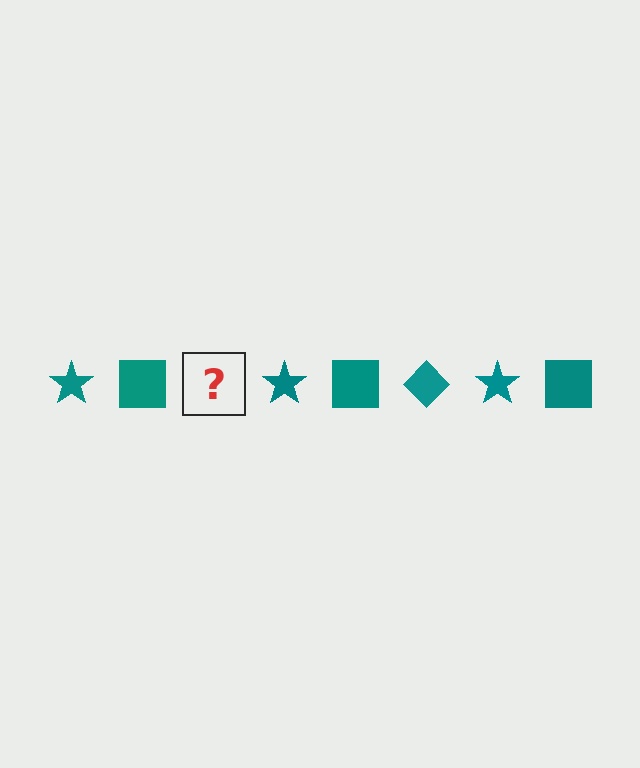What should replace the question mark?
The question mark should be replaced with a teal diamond.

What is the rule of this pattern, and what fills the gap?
The rule is that the pattern cycles through star, square, diamond shapes in teal. The gap should be filled with a teal diamond.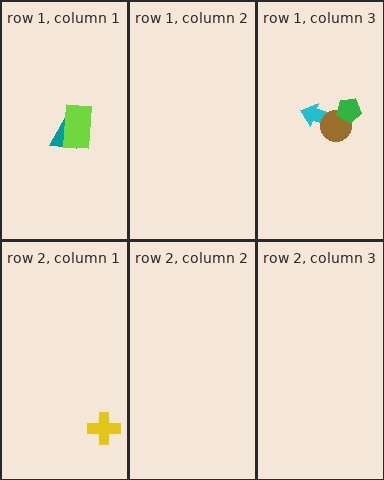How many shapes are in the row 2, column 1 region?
1.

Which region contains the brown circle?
The row 1, column 3 region.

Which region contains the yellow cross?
The row 2, column 1 region.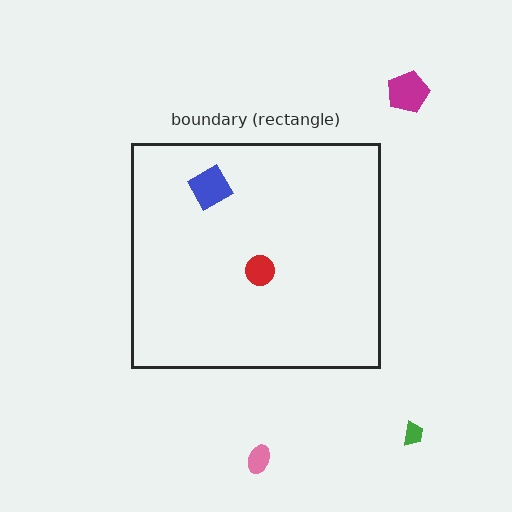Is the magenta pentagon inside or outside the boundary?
Outside.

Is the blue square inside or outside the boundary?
Inside.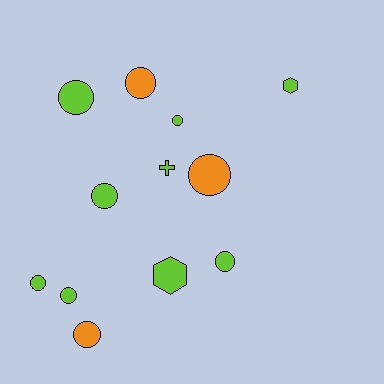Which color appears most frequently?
Lime, with 9 objects.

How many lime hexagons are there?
There are 2 lime hexagons.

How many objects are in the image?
There are 12 objects.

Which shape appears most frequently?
Circle, with 9 objects.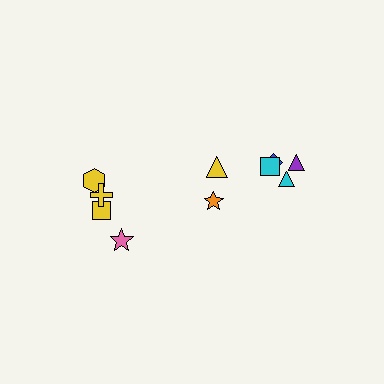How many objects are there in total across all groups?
There are 10 objects.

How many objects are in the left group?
There are 4 objects.